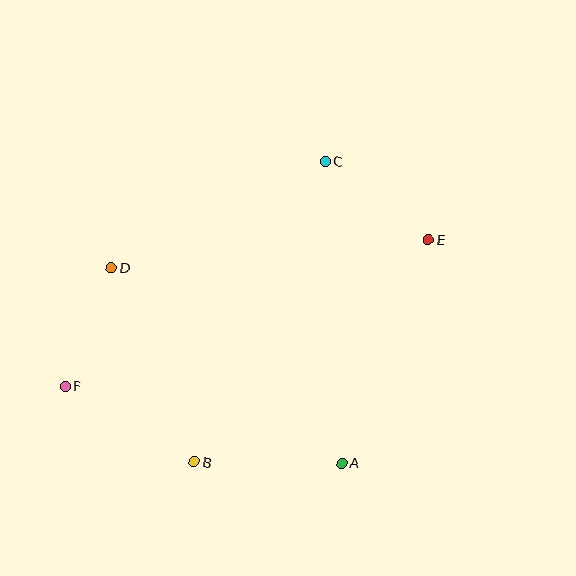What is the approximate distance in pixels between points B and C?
The distance between B and C is approximately 328 pixels.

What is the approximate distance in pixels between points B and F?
The distance between B and F is approximately 150 pixels.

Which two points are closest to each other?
Points D and F are closest to each other.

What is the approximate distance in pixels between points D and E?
The distance between D and E is approximately 319 pixels.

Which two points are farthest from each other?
Points E and F are farthest from each other.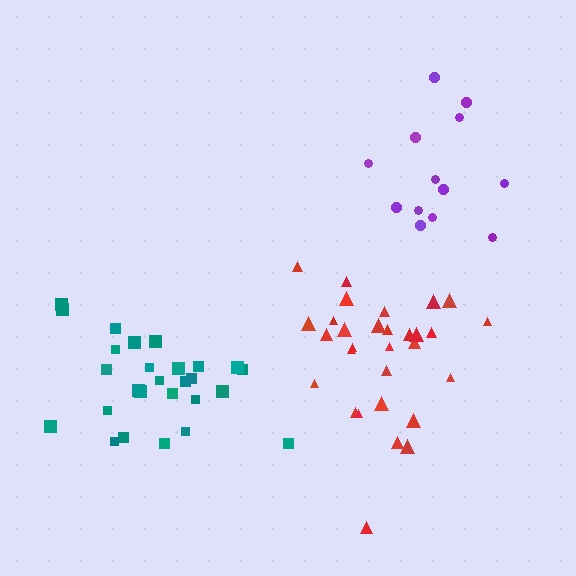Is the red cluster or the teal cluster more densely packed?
Red.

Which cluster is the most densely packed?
Red.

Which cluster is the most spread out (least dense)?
Purple.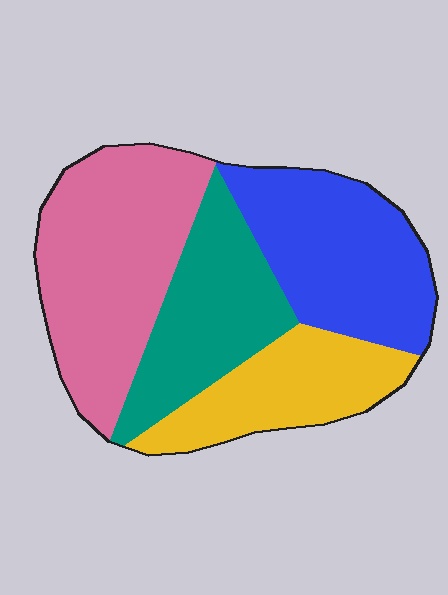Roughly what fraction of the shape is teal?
Teal takes up between a sixth and a third of the shape.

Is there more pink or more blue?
Pink.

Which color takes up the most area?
Pink, at roughly 35%.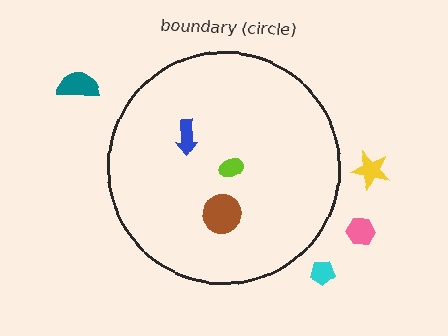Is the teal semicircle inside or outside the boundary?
Outside.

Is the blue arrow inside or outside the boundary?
Inside.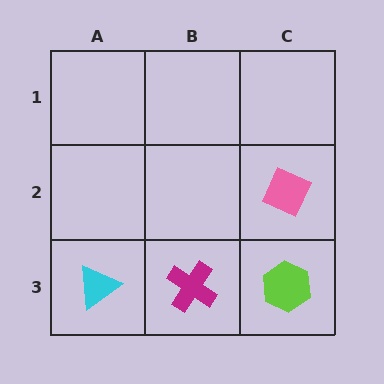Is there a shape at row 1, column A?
No, that cell is empty.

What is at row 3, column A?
A cyan triangle.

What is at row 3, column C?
A lime hexagon.